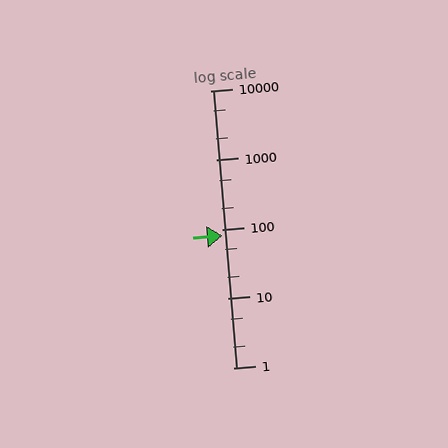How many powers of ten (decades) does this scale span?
The scale spans 4 decades, from 1 to 10000.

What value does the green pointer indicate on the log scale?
The pointer indicates approximately 81.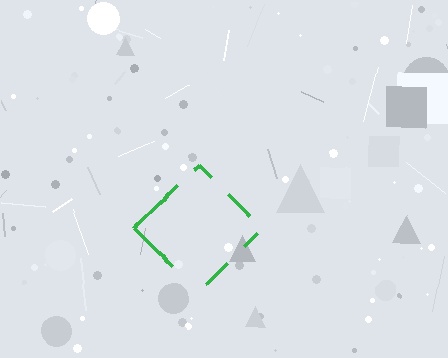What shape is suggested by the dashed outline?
The dashed outline suggests a diamond.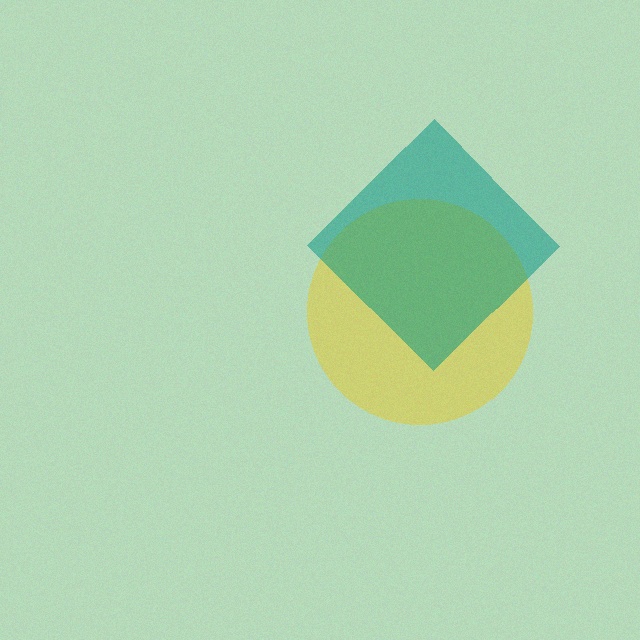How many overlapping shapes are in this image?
There are 2 overlapping shapes in the image.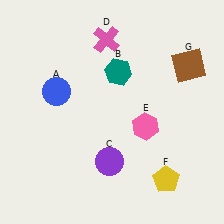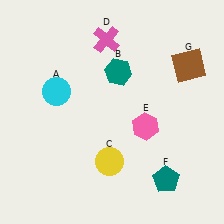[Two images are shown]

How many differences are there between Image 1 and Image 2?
There are 3 differences between the two images.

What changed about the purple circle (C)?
In Image 1, C is purple. In Image 2, it changed to yellow.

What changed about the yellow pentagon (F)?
In Image 1, F is yellow. In Image 2, it changed to teal.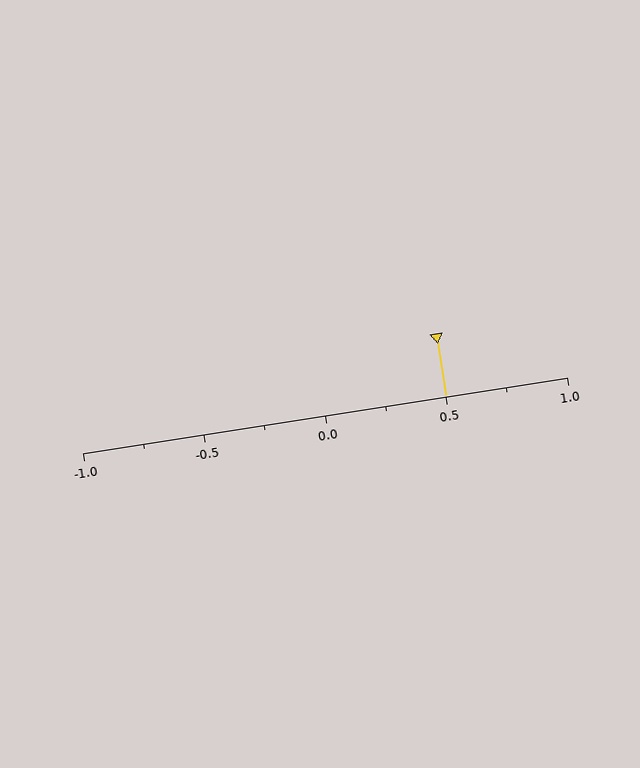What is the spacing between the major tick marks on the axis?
The major ticks are spaced 0.5 apart.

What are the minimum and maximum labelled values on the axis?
The axis runs from -1.0 to 1.0.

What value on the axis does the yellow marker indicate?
The marker indicates approximately 0.5.